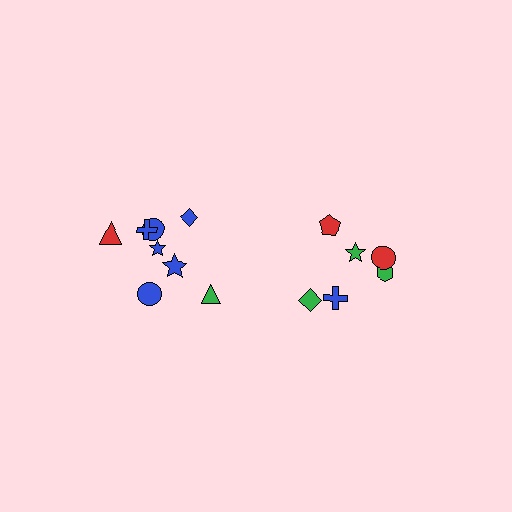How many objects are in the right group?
There are 6 objects.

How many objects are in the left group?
There are 8 objects.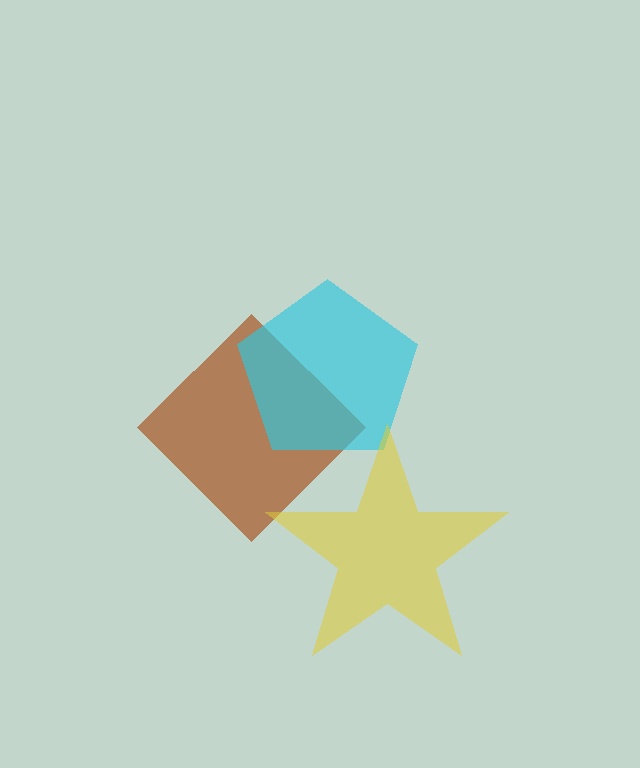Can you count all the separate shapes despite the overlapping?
Yes, there are 3 separate shapes.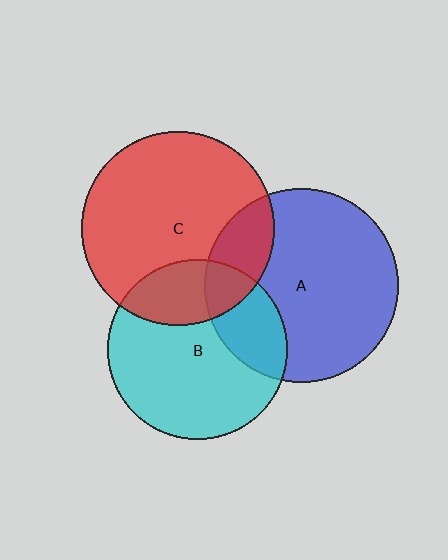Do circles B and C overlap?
Yes.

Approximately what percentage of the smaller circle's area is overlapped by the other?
Approximately 25%.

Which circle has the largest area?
Circle C (red).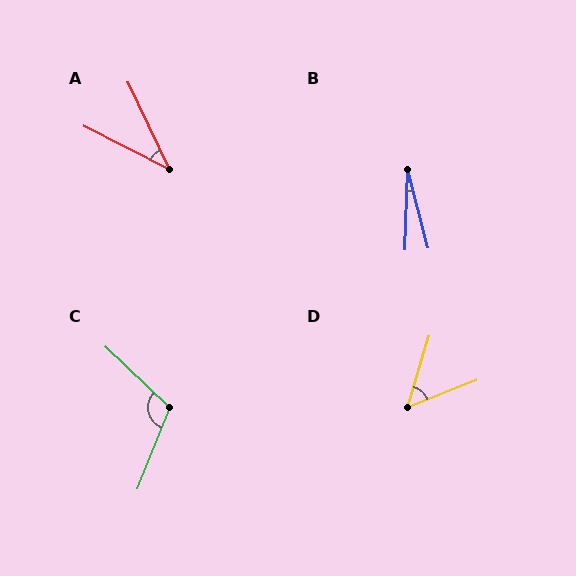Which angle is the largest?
C, at approximately 112 degrees.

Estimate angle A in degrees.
Approximately 38 degrees.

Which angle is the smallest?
B, at approximately 16 degrees.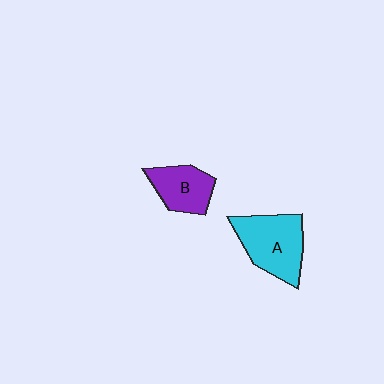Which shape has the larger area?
Shape A (cyan).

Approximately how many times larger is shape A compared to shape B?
Approximately 1.5 times.